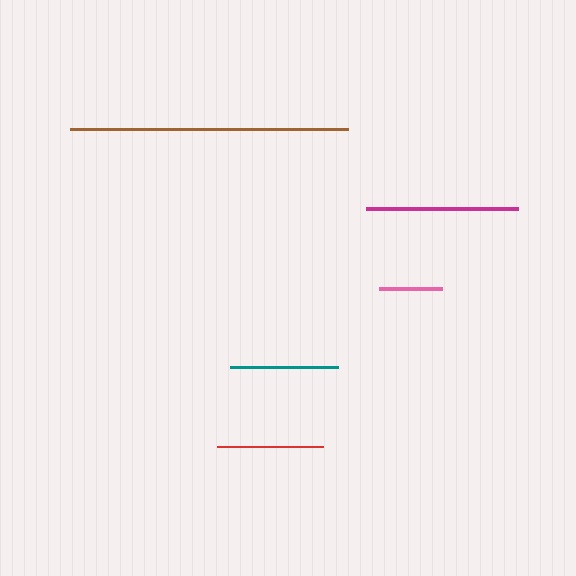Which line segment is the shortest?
The pink line is the shortest at approximately 63 pixels.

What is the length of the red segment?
The red segment is approximately 106 pixels long.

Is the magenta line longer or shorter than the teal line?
The magenta line is longer than the teal line.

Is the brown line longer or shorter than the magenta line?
The brown line is longer than the magenta line.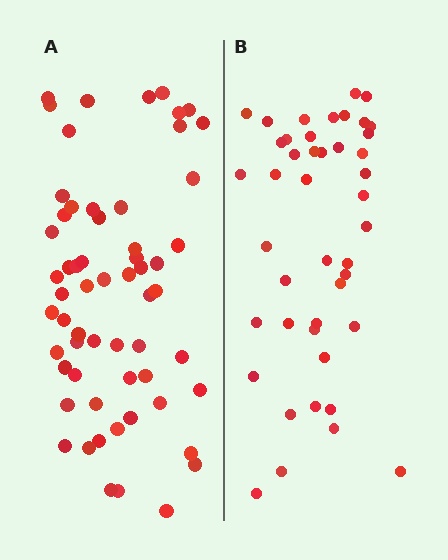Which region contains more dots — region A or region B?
Region A (the left region) has more dots.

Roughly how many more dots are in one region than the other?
Region A has approximately 15 more dots than region B.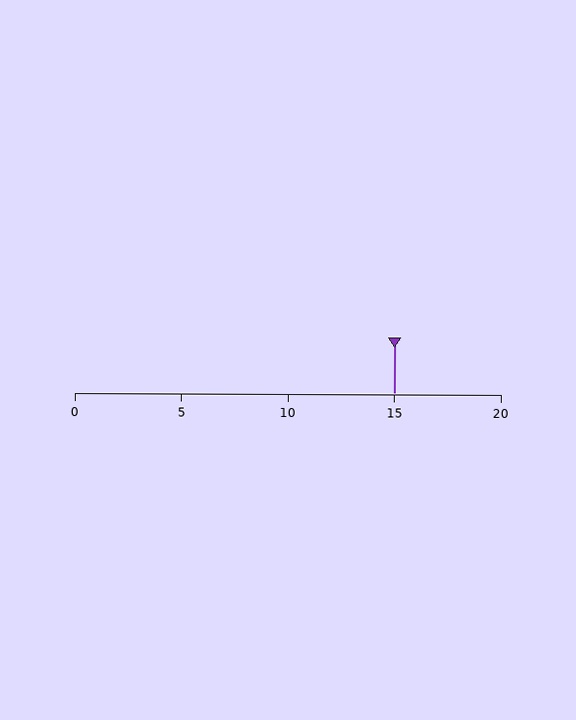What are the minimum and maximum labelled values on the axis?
The axis runs from 0 to 20.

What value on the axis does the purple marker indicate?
The marker indicates approximately 15.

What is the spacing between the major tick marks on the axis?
The major ticks are spaced 5 apart.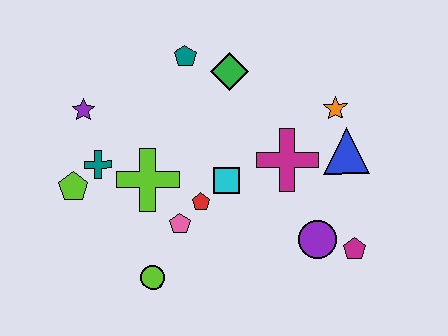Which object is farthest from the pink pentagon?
The orange star is farthest from the pink pentagon.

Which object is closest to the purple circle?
The magenta pentagon is closest to the purple circle.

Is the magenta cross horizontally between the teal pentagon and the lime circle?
No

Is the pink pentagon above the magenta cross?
No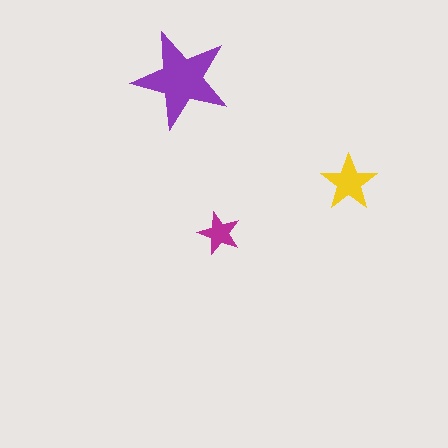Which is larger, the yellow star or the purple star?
The purple one.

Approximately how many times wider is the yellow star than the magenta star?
About 1.5 times wider.